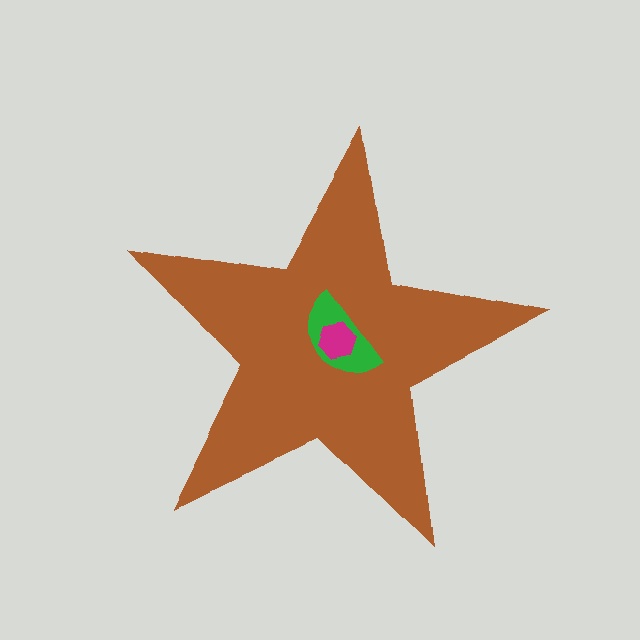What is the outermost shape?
The brown star.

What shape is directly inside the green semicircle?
The magenta hexagon.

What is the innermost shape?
The magenta hexagon.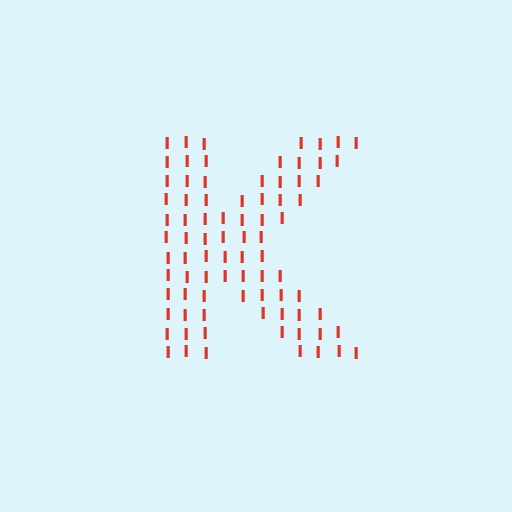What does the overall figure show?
The overall figure shows the letter K.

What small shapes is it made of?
It is made of small letter I's.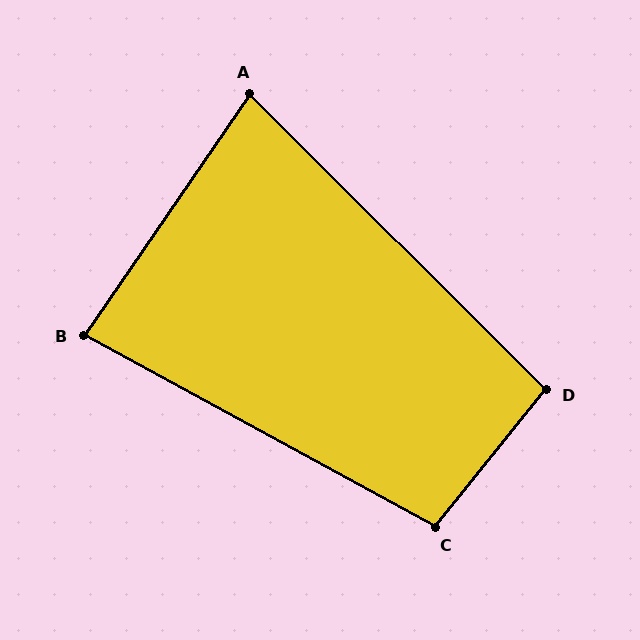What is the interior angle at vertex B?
Approximately 84 degrees (acute).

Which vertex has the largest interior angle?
C, at approximately 100 degrees.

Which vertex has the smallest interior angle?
A, at approximately 80 degrees.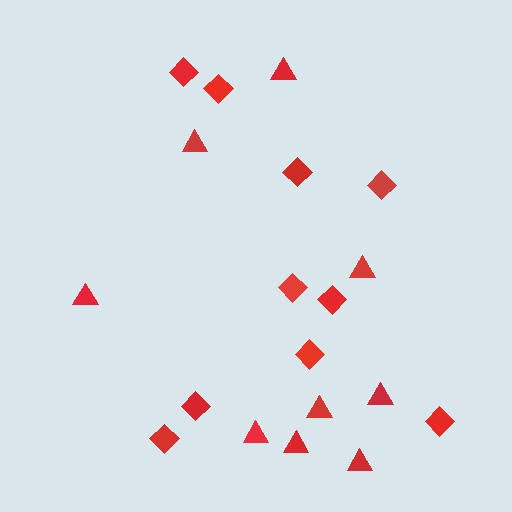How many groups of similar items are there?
There are 2 groups: one group of triangles (9) and one group of diamonds (10).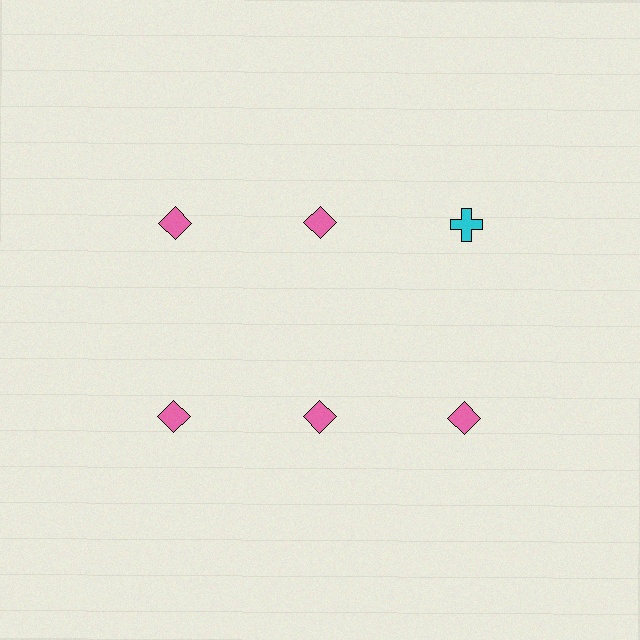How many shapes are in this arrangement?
There are 6 shapes arranged in a grid pattern.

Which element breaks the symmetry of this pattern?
The cyan cross in the top row, center column breaks the symmetry. All other shapes are pink diamonds.